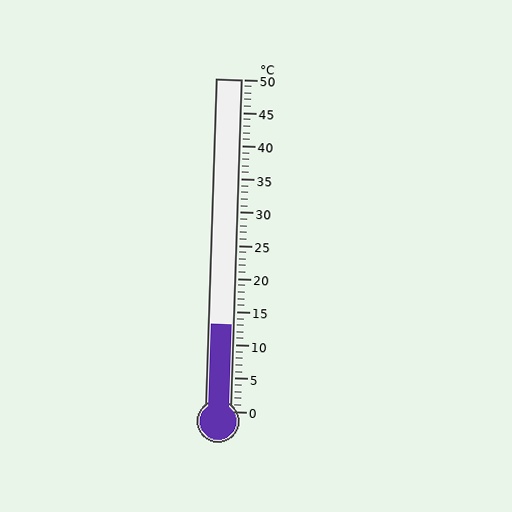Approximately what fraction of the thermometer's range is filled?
The thermometer is filled to approximately 25% of its range.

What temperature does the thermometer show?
The thermometer shows approximately 13°C.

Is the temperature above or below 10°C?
The temperature is above 10°C.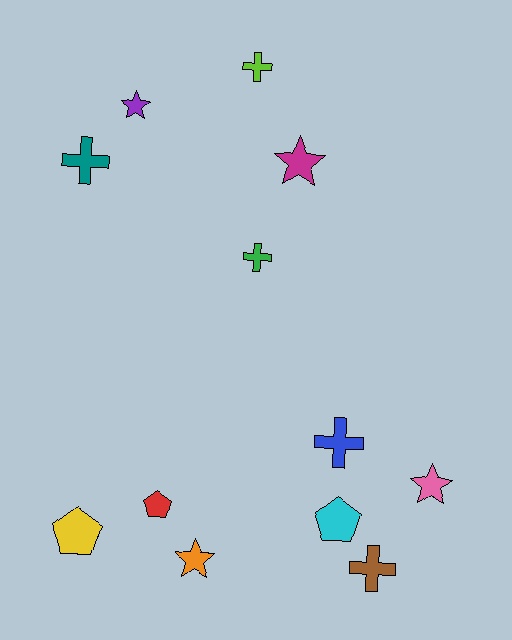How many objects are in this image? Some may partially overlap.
There are 12 objects.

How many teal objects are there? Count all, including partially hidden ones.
There is 1 teal object.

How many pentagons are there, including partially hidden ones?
There are 3 pentagons.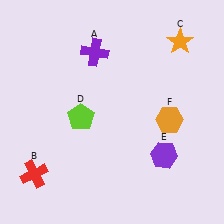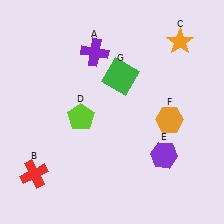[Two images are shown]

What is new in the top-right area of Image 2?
A green square (G) was added in the top-right area of Image 2.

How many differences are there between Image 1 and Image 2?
There is 1 difference between the two images.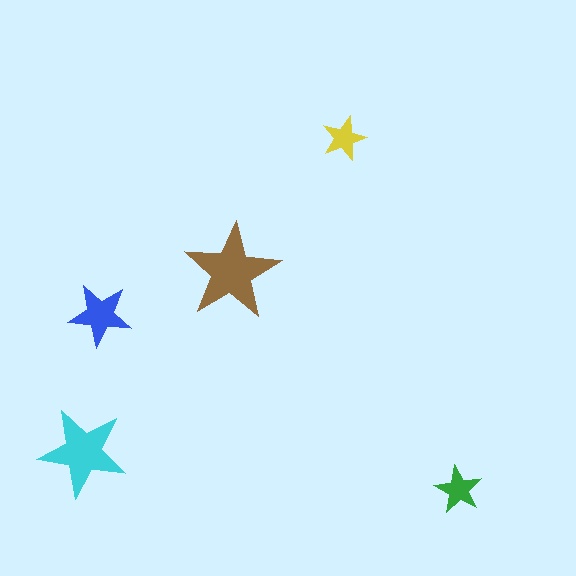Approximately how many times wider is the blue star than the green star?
About 1.5 times wider.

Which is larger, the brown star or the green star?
The brown one.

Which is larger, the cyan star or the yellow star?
The cyan one.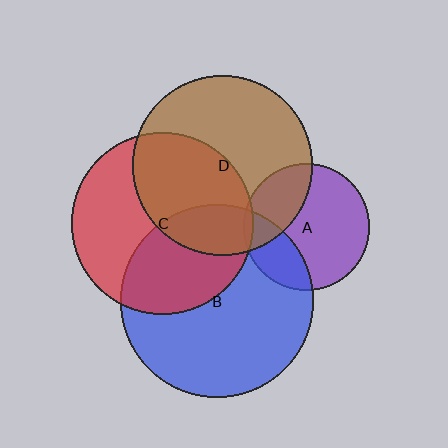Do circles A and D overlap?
Yes.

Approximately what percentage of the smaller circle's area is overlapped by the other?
Approximately 30%.